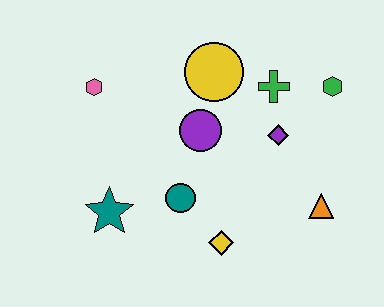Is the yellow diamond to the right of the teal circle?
Yes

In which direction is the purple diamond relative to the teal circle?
The purple diamond is to the right of the teal circle.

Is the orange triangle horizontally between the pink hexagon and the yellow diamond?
No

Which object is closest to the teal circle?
The yellow diamond is closest to the teal circle.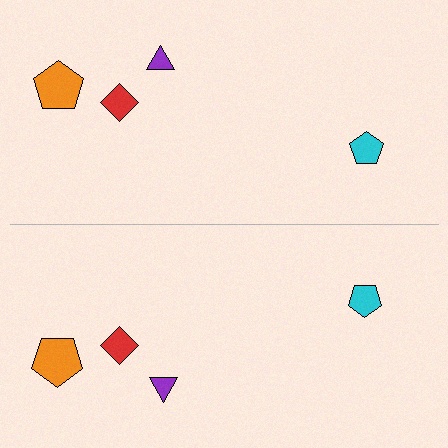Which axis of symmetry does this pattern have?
The pattern has a horizontal axis of symmetry running through the center of the image.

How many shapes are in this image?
There are 8 shapes in this image.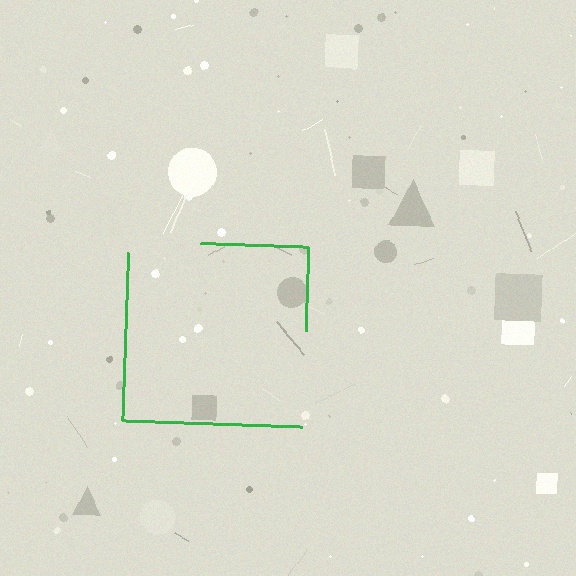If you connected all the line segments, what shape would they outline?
They would outline a square.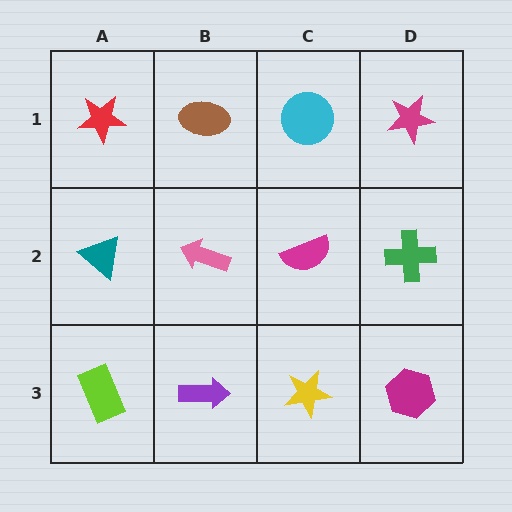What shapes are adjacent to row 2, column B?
A brown ellipse (row 1, column B), a purple arrow (row 3, column B), a teal triangle (row 2, column A), a magenta semicircle (row 2, column C).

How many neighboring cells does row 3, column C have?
3.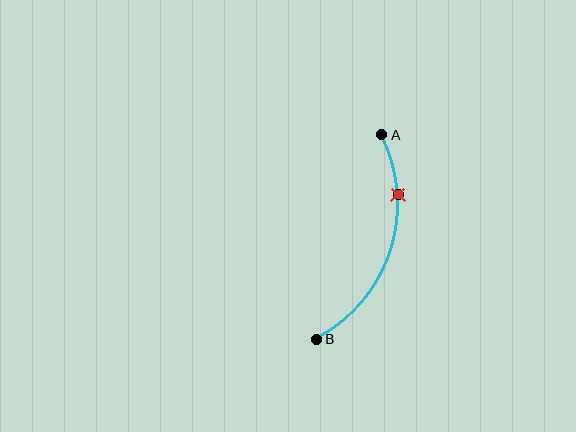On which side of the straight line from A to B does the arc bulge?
The arc bulges to the right of the straight line connecting A and B.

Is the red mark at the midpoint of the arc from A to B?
No. The red mark lies on the arc but is closer to endpoint A. The arc midpoint would be at the point on the curve equidistant along the arc from both A and B.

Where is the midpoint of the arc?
The arc midpoint is the point on the curve farthest from the straight line joining A and B. It sits to the right of that line.